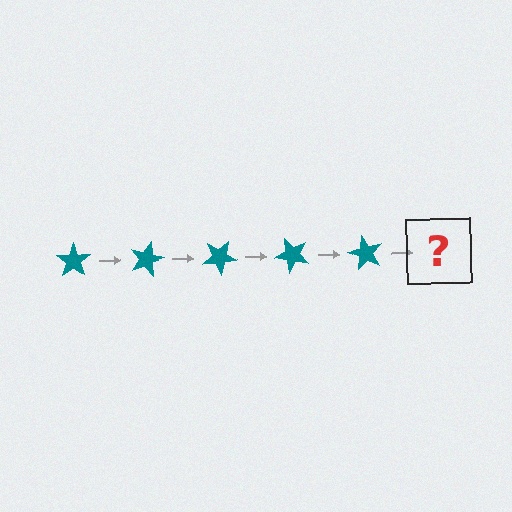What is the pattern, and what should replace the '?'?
The pattern is that the star rotates 15 degrees each step. The '?' should be a teal star rotated 75 degrees.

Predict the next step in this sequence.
The next step is a teal star rotated 75 degrees.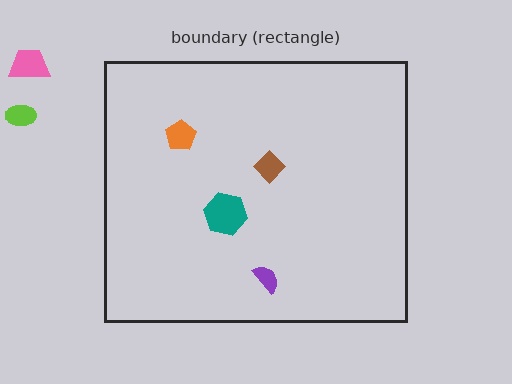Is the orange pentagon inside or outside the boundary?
Inside.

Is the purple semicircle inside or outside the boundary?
Inside.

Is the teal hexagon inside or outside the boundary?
Inside.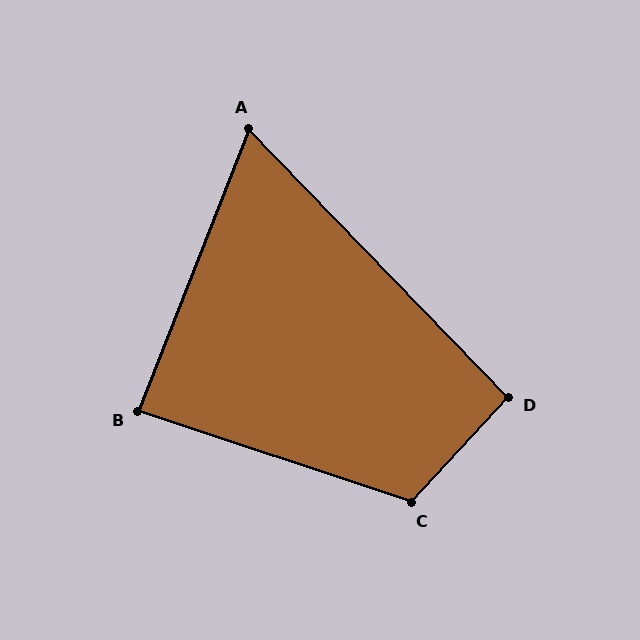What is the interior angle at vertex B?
Approximately 87 degrees (approximately right).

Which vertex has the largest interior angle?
C, at approximately 114 degrees.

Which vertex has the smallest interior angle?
A, at approximately 66 degrees.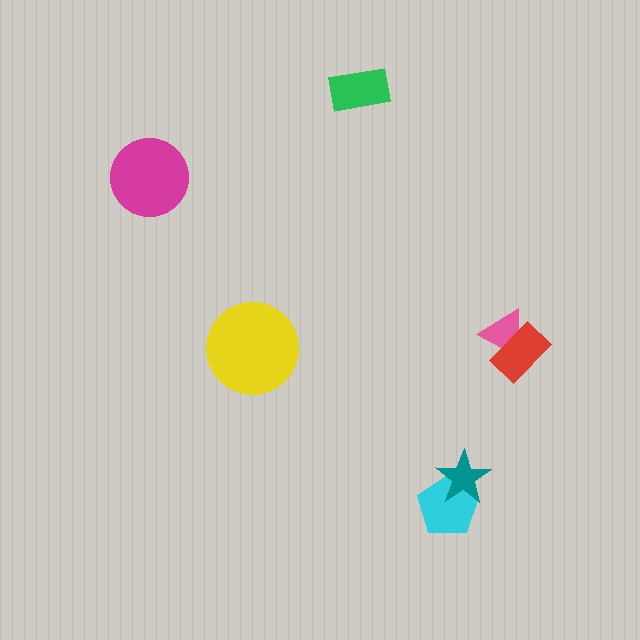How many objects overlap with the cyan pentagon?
1 object overlaps with the cyan pentagon.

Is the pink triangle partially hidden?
Yes, it is partially covered by another shape.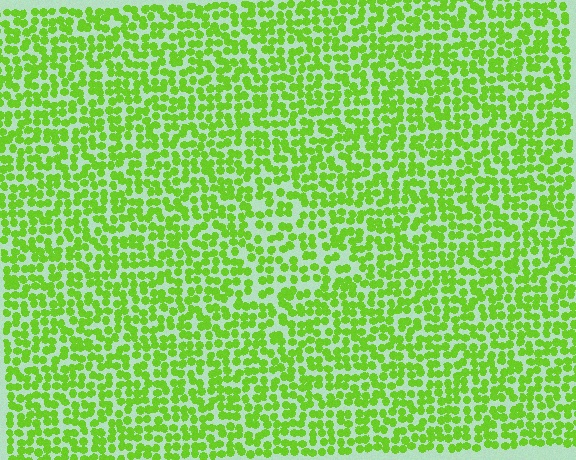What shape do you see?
I see a triangle.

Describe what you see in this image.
The image contains small lime elements arranged at two different densities. A triangle-shaped region is visible where the elements are less densely packed than the surrounding area.